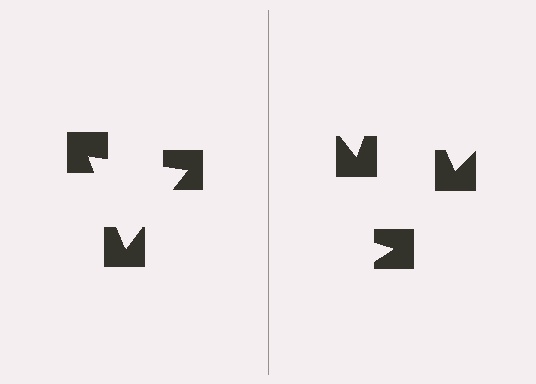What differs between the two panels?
The notched squares are positioned identically on both sides; only the wedge orientations differ. On the left they align to a triangle; on the right they are misaligned.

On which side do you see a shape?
An illusory triangle appears on the left side. On the right side the wedge cuts are rotated, so no coherent shape forms.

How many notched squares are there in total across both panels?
6 — 3 on each side.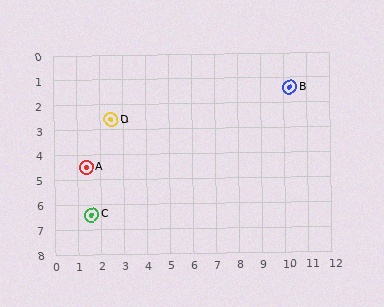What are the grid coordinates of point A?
Point A is at approximately (1.4, 4.5).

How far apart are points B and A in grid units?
Points B and A are about 9.4 grid units apart.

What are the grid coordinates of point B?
Point B is at approximately (10.3, 1.4).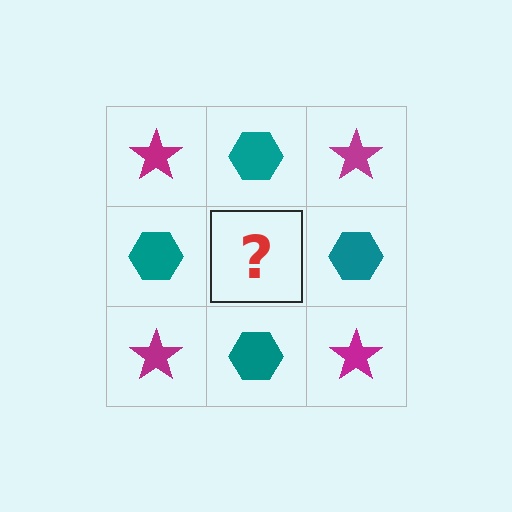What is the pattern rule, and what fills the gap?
The rule is that it alternates magenta star and teal hexagon in a checkerboard pattern. The gap should be filled with a magenta star.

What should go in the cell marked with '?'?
The missing cell should contain a magenta star.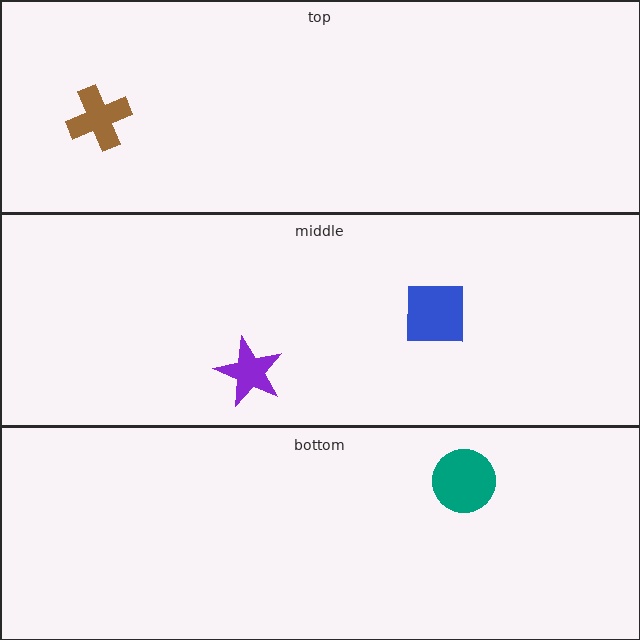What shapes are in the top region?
The brown cross.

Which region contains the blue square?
The middle region.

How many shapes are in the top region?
1.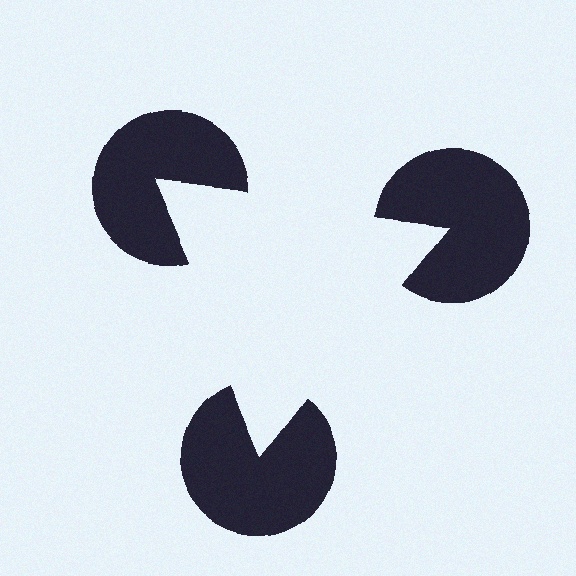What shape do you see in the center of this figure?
An illusory triangle — its edges are inferred from the aligned wedge cuts in the pac-man discs, not physically drawn.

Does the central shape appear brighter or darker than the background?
It typically appears slightly brighter than the background, even though no actual brightness change is drawn.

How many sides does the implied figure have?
3 sides.